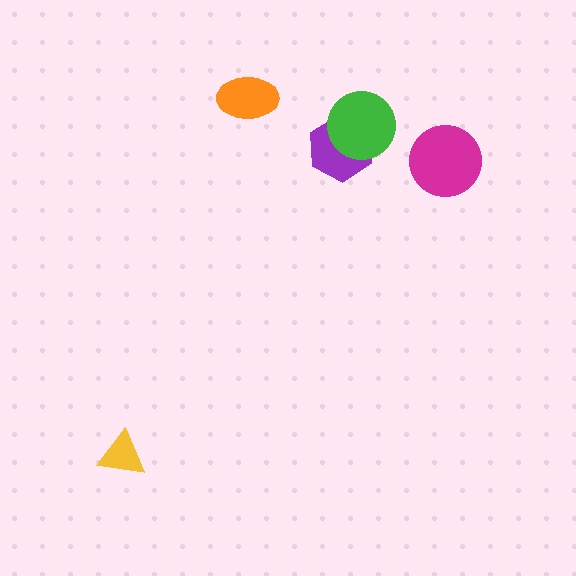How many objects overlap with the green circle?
1 object overlaps with the green circle.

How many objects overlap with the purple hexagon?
1 object overlaps with the purple hexagon.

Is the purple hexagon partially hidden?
Yes, it is partially covered by another shape.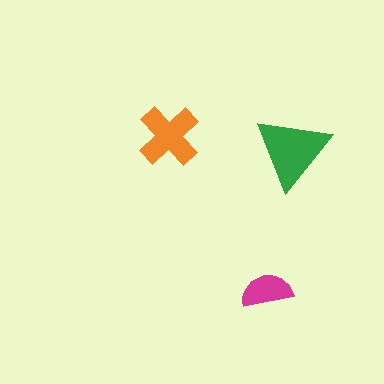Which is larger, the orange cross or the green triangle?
The green triangle.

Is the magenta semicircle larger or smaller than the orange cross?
Smaller.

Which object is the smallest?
The magenta semicircle.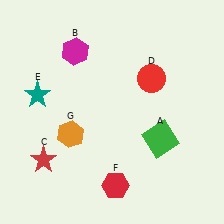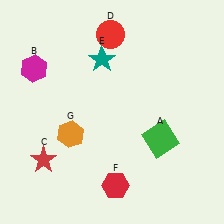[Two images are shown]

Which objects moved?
The objects that moved are: the magenta hexagon (B), the red circle (D), the teal star (E).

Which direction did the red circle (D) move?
The red circle (D) moved up.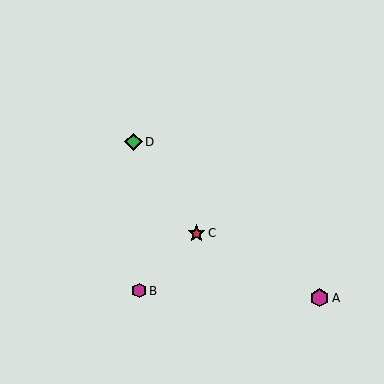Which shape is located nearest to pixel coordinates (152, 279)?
The magenta hexagon (labeled B) at (139, 291) is nearest to that location.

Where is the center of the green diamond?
The center of the green diamond is at (133, 142).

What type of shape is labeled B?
Shape B is a magenta hexagon.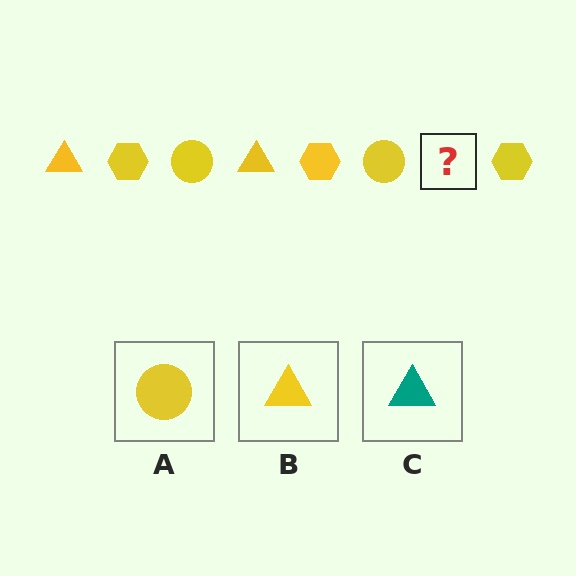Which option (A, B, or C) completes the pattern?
B.